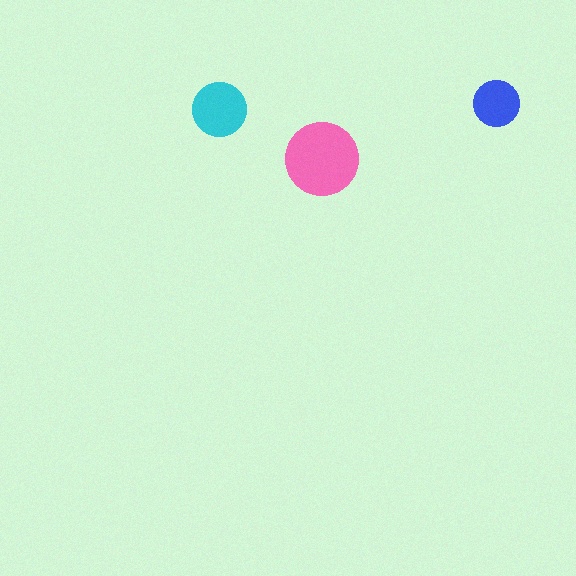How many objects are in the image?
There are 3 objects in the image.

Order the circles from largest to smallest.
the pink one, the cyan one, the blue one.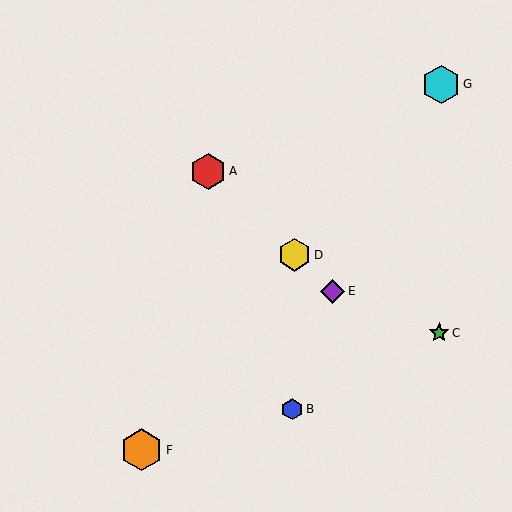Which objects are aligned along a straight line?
Objects A, D, E are aligned along a straight line.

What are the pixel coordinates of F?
Object F is at (142, 450).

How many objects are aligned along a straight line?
3 objects (A, D, E) are aligned along a straight line.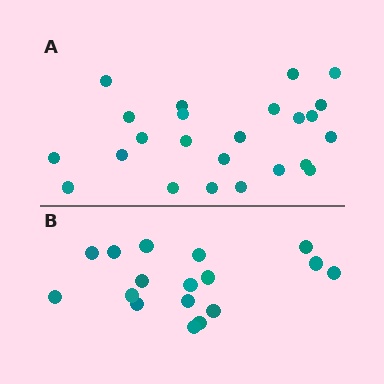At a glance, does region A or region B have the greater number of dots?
Region A (the top region) has more dots.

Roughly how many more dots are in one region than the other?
Region A has roughly 8 or so more dots than region B.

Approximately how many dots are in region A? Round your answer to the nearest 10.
About 20 dots. (The exact count is 24, which rounds to 20.)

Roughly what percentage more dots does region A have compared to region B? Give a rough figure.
About 40% more.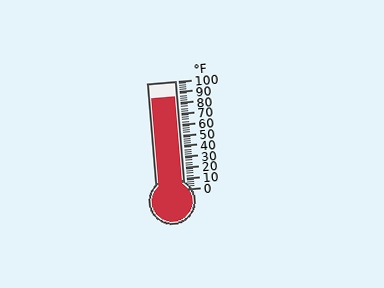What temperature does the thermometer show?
The thermometer shows approximately 86°F.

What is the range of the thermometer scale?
The thermometer scale ranges from 0°F to 100°F.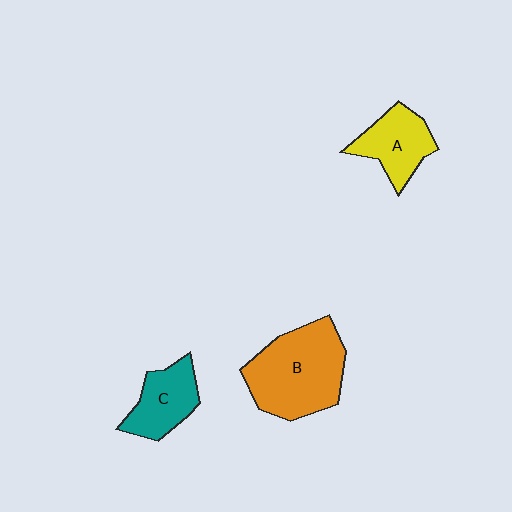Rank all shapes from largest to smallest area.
From largest to smallest: B (orange), A (yellow), C (teal).